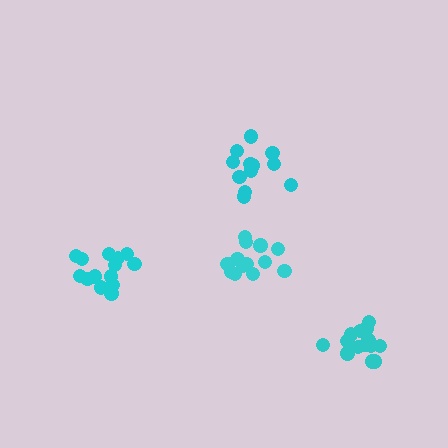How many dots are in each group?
Group 1: 14 dots, Group 2: 14 dots, Group 3: 14 dots, Group 4: 12 dots (54 total).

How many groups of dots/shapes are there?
There are 4 groups.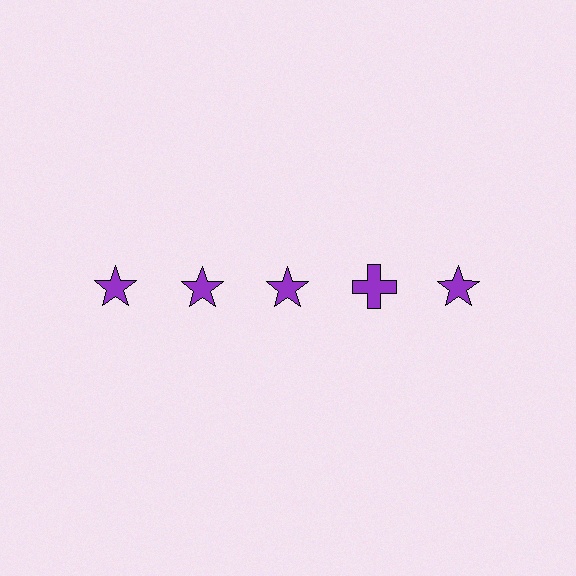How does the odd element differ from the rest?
It has a different shape: cross instead of star.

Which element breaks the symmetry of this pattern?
The purple cross in the top row, second from right column breaks the symmetry. All other shapes are purple stars.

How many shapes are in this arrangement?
There are 5 shapes arranged in a grid pattern.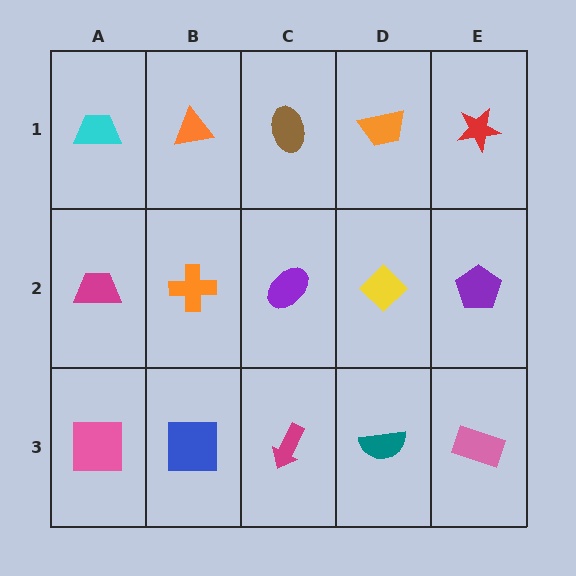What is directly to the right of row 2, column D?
A purple pentagon.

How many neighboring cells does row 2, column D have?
4.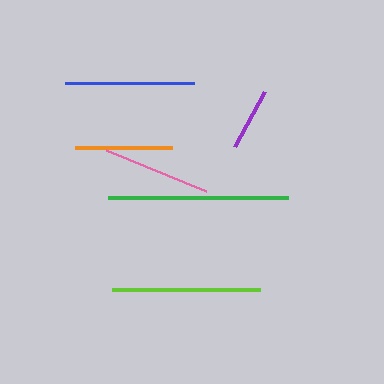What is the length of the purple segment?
The purple segment is approximately 62 pixels long.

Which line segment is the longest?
The green line is the longest at approximately 180 pixels.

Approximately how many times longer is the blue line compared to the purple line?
The blue line is approximately 2.1 times the length of the purple line.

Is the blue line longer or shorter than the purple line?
The blue line is longer than the purple line.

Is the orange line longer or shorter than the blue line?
The blue line is longer than the orange line.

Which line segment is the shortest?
The purple line is the shortest at approximately 62 pixels.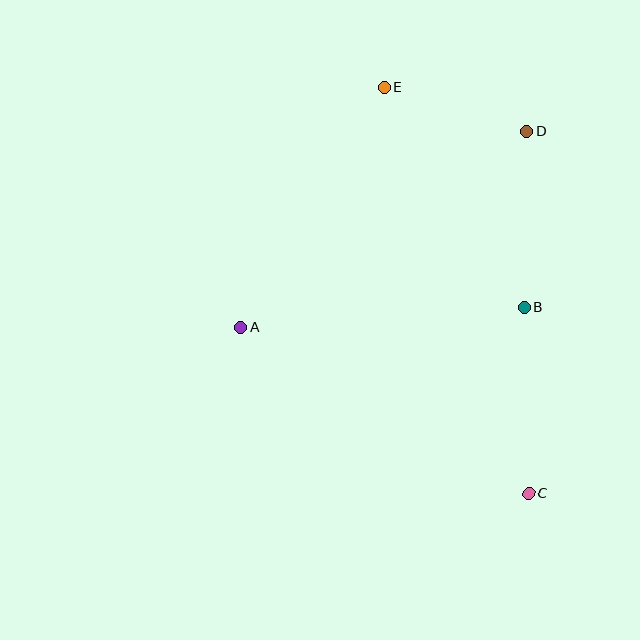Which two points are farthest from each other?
Points C and E are farthest from each other.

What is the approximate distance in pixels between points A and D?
The distance between A and D is approximately 346 pixels.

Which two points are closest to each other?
Points D and E are closest to each other.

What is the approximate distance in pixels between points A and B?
The distance between A and B is approximately 285 pixels.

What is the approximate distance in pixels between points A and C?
The distance between A and C is approximately 332 pixels.